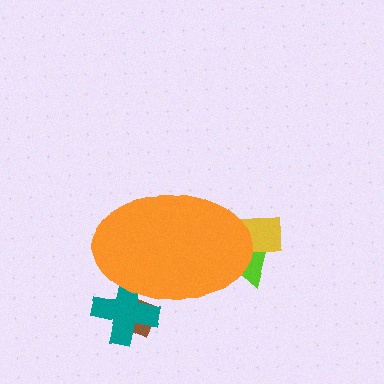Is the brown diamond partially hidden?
Yes, the brown diamond is partially hidden behind the orange ellipse.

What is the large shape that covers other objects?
An orange ellipse.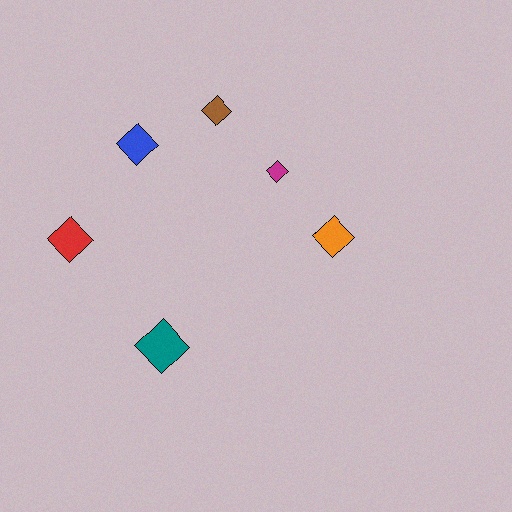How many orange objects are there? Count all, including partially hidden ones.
There is 1 orange object.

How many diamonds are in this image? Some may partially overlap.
There are 6 diamonds.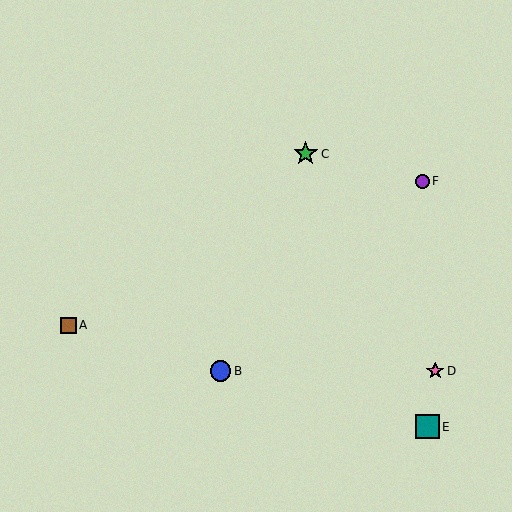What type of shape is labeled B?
Shape B is a blue circle.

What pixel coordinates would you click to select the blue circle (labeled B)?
Click at (221, 371) to select the blue circle B.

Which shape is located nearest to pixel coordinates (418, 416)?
The teal square (labeled E) at (427, 427) is nearest to that location.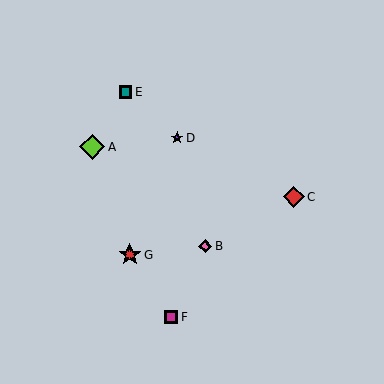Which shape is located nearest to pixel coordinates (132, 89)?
The teal square (labeled E) at (126, 92) is nearest to that location.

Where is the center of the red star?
The center of the red star is at (130, 255).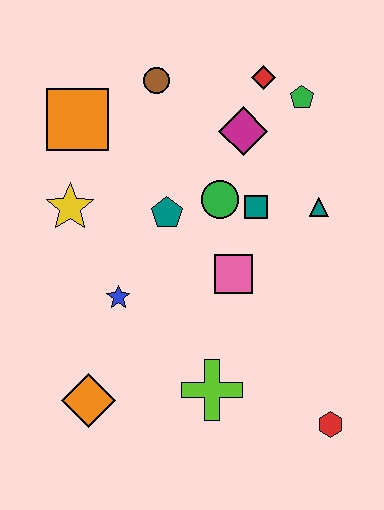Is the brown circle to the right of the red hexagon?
No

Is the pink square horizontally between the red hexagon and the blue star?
Yes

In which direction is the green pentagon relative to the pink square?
The green pentagon is above the pink square.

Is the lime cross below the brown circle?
Yes